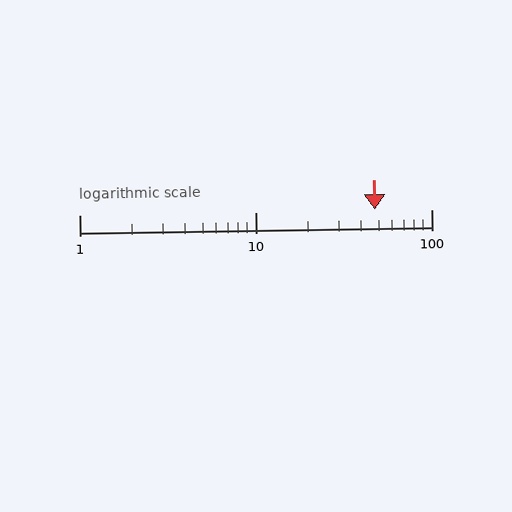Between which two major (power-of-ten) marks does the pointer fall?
The pointer is between 10 and 100.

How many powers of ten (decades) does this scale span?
The scale spans 2 decades, from 1 to 100.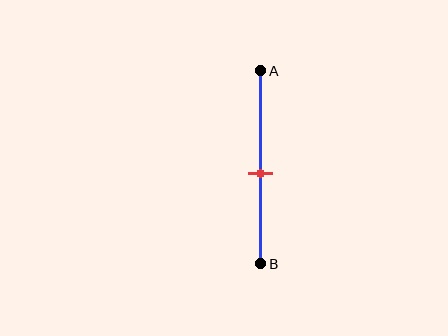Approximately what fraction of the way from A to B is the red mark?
The red mark is approximately 55% of the way from A to B.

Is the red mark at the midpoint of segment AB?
No, the mark is at about 55% from A, not at the 50% midpoint.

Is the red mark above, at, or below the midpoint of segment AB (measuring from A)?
The red mark is below the midpoint of segment AB.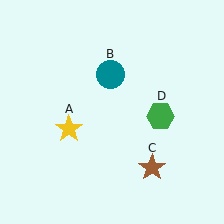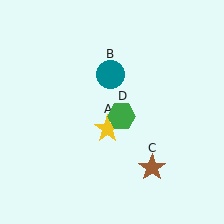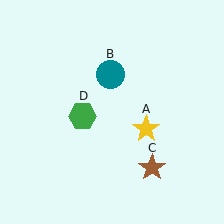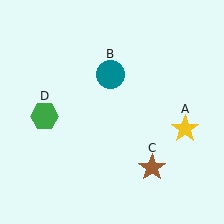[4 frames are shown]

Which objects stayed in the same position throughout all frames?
Teal circle (object B) and brown star (object C) remained stationary.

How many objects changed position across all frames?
2 objects changed position: yellow star (object A), green hexagon (object D).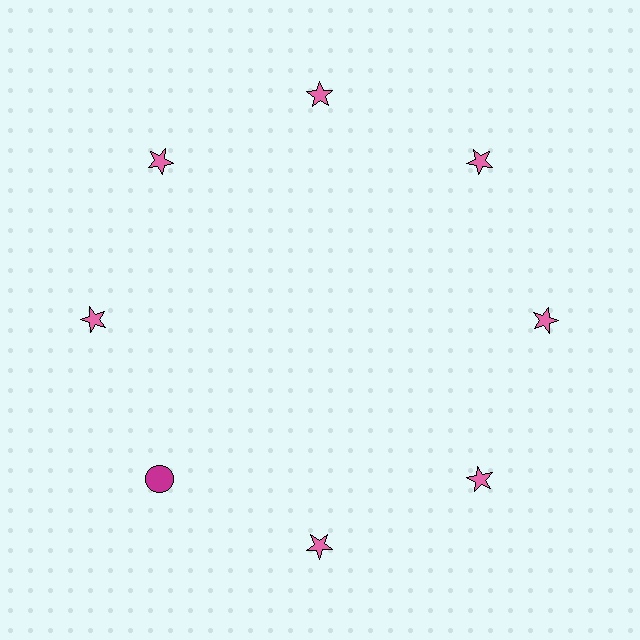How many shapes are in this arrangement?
There are 8 shapes arranged in a ring pattern.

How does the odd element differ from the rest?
It differs in both color (magenta instead of pink) and shape (circle instead of star).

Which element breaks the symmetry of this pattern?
The magenta circle at roughly the 8 o'clock position breaks the symmetry. All other shapes are pink stars.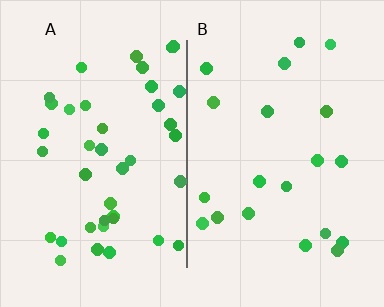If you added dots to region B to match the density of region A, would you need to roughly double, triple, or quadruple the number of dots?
Approximately double.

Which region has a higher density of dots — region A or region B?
A (the left).